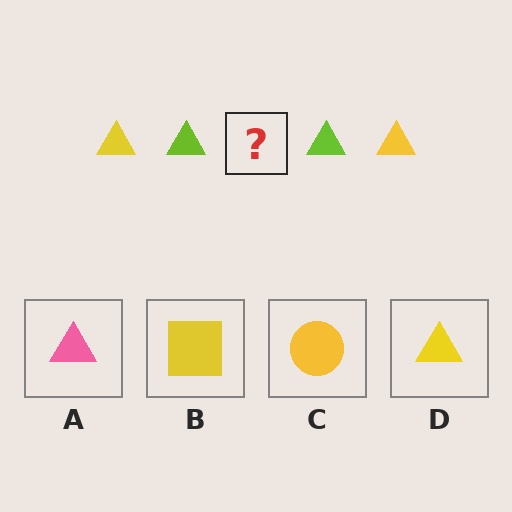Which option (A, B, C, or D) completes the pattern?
D.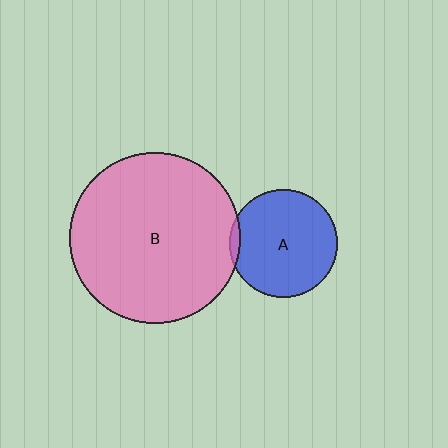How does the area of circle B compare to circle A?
Approximately 2.5 times.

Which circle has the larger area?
Circle B (pink).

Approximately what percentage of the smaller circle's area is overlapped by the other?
Approximately 5%.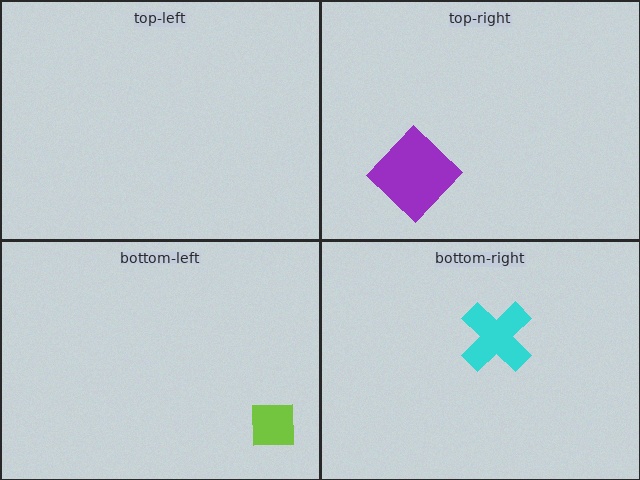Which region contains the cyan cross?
The bottom-right region.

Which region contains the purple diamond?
The top-right region.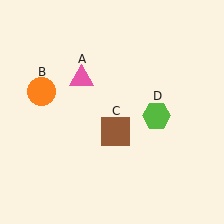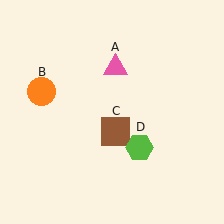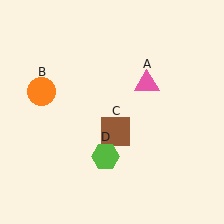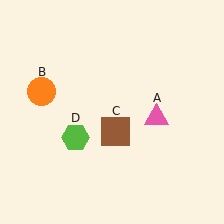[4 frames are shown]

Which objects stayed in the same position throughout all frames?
Orange circle (object B) and brown square (object C) remained stationary.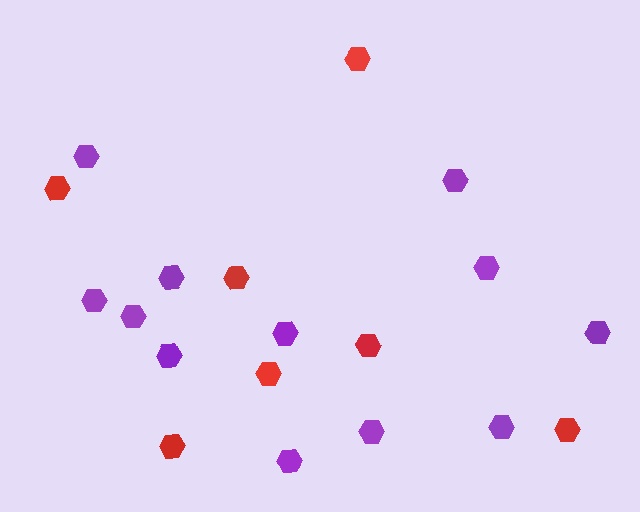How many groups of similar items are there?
There are 2 groups: one group of purple hexagons (12) and one group of red hexagons (7).